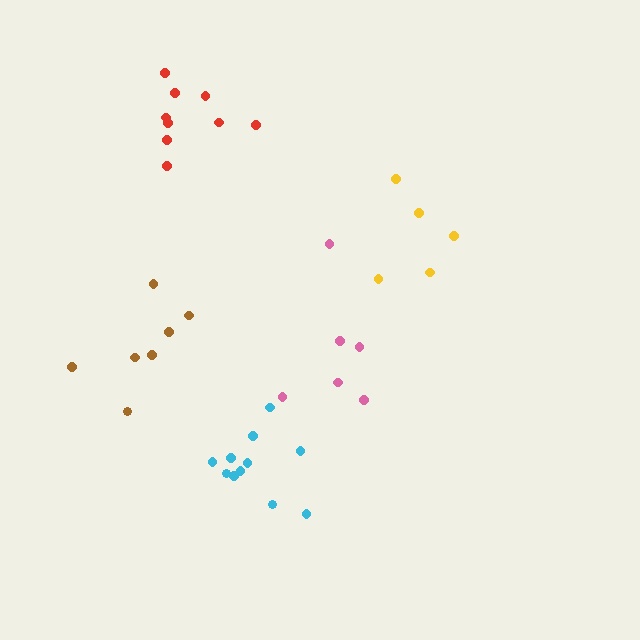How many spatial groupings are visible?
There are 5 spatial groupings.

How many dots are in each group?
Group 1: 9 dots, Group 2: 6 dots, Group 3: 5 dots, Group 4: 7 dots, Group 5: 11 dots (38 total).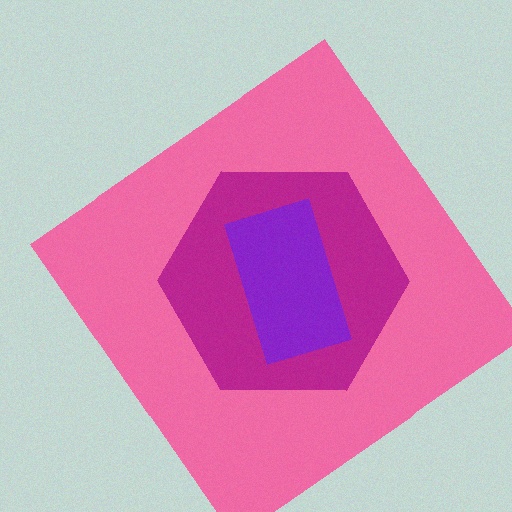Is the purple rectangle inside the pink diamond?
Yes.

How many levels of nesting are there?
3.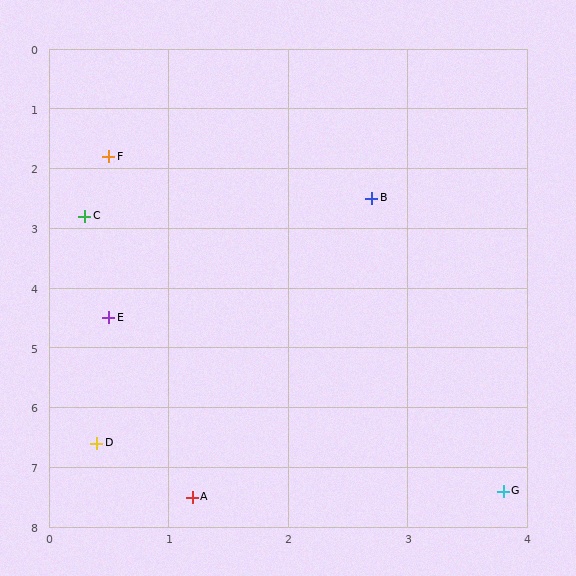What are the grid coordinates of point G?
Point G is at approximately (3.8, 7.4).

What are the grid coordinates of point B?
Point B is at approximately (2.7, 2.5).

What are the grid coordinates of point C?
Point C is at approximately (0.3, 2.8).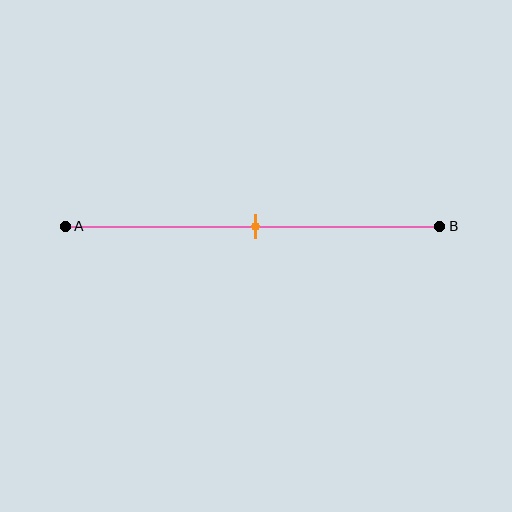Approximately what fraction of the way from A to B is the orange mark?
The orange mark is approximately 50% of the way from A to B.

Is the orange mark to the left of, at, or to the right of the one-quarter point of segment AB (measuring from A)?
The orange mark is to the right of the one-quarter point of segment AB.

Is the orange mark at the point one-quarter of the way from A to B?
No, the mark is at about 50% from A, not at the 25% one-quarter point.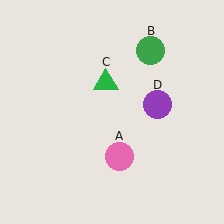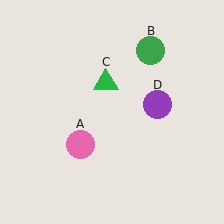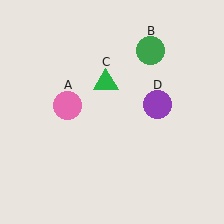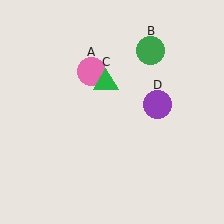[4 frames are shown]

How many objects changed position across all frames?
1 object changed position: pink circle (object A).